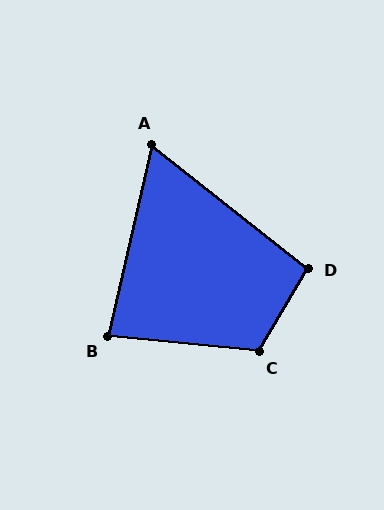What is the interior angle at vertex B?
Approximately 82 degrees (acute).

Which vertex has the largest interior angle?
C, at approximately 115 degrees.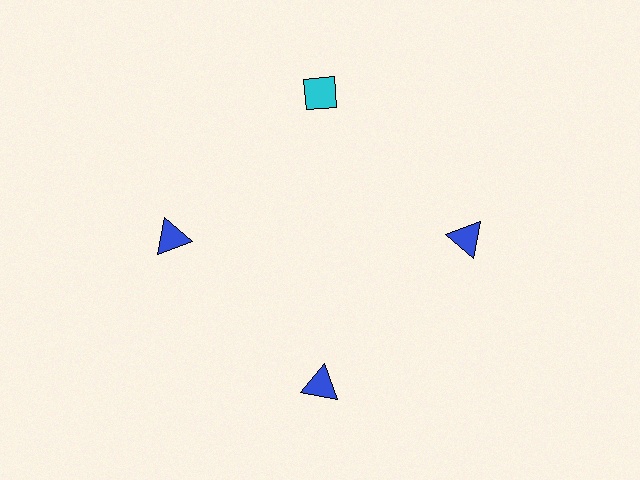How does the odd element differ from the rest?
It differs in both color (cyan instead of blue) and shape (diamond instead of triangle).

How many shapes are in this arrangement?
There are 4 shapes arranged in a ring pattern.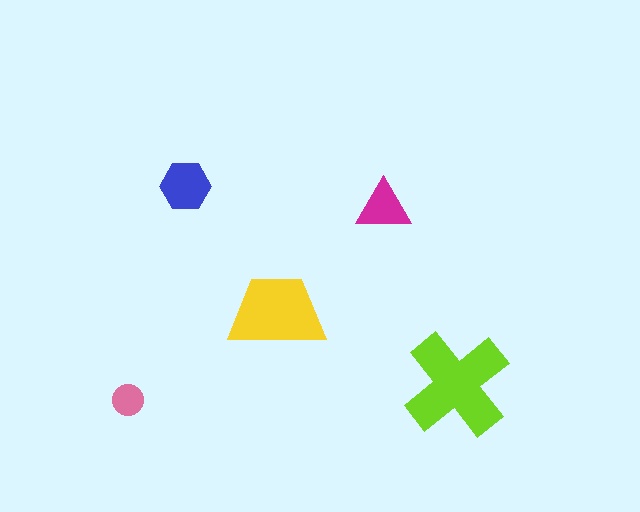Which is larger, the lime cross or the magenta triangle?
The lime cross.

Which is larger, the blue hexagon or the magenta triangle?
The blue hexagon.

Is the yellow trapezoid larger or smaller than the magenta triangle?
Larger.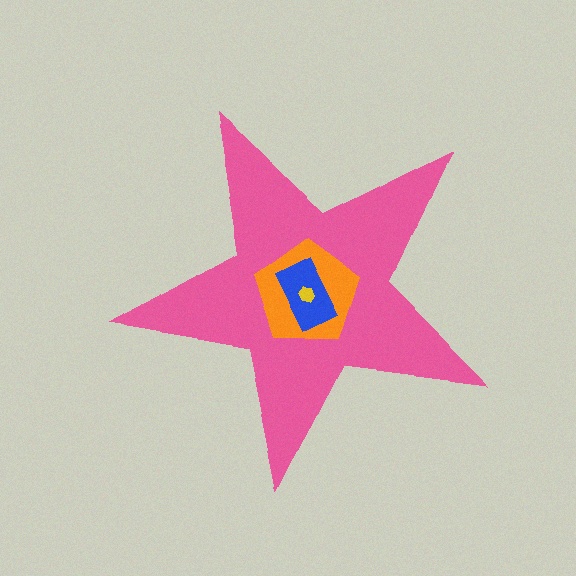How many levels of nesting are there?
4.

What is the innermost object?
The yellow hexagon.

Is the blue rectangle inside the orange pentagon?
Yes.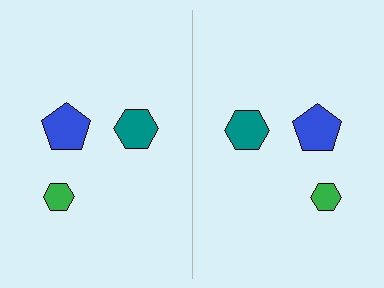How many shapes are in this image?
There are 6 shapes in this image.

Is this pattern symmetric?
Yes, this pattern has bilateral (reflection) symmetry.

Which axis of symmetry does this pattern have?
The pattern has a vertical axis of symmetry running through the center of the image.